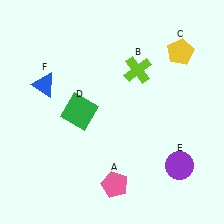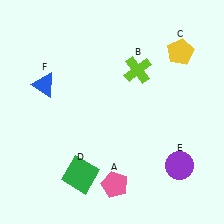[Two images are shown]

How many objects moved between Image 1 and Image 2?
1 object moved between the two images.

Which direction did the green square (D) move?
The green square (D) moved down.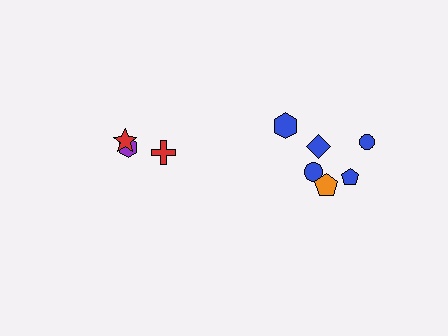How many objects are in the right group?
There are 6 objects.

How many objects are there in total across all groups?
There are 9 objects.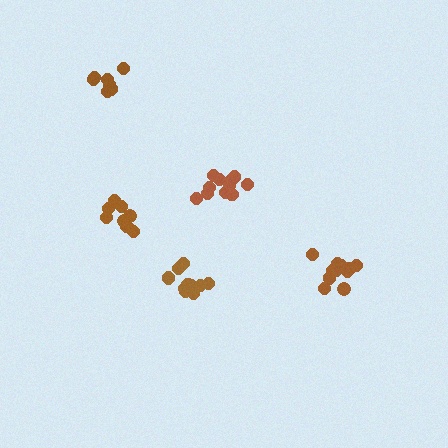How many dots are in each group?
Group 1: 12 dots, Group 2: 11 dots, Group 3: 8 dots, Group 4: 12 dots, Group 5: 7 dots (50 total).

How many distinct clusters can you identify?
There are 5 distinct clusters.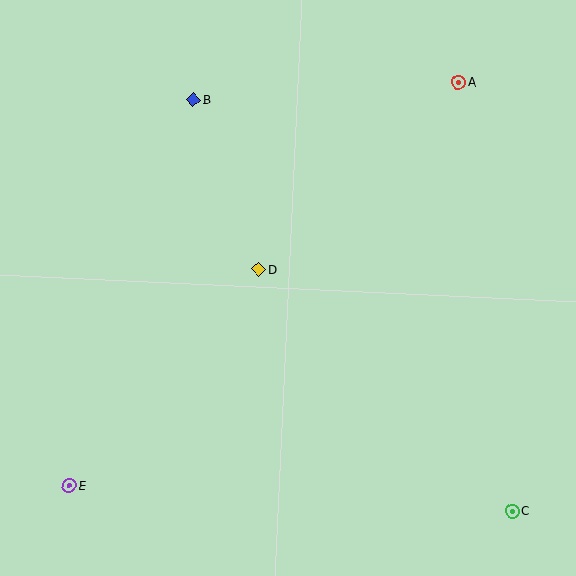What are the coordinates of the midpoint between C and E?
The midpoint between C and E is at (291, 498).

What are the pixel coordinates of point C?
Point C is at (512, 511).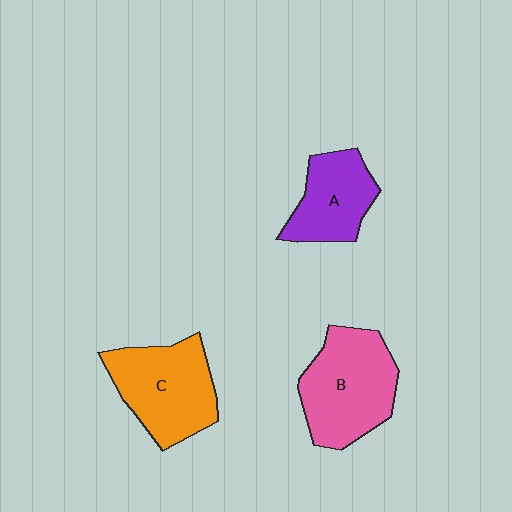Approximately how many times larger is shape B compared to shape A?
Approximately 1.5 times.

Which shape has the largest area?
Shape B (pink).